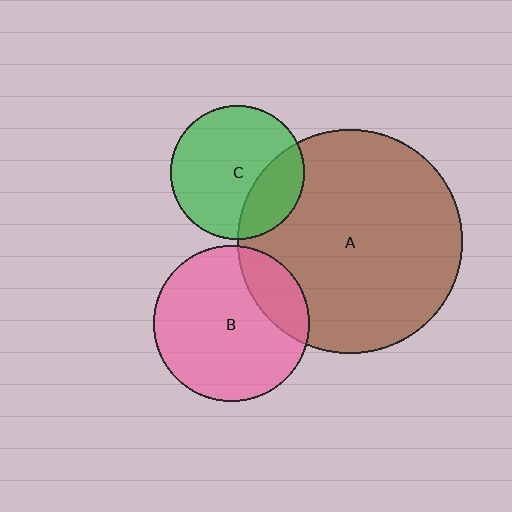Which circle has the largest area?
Circle A (brown).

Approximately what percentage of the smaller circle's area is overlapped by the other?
Approximately 25%.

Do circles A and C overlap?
Yes.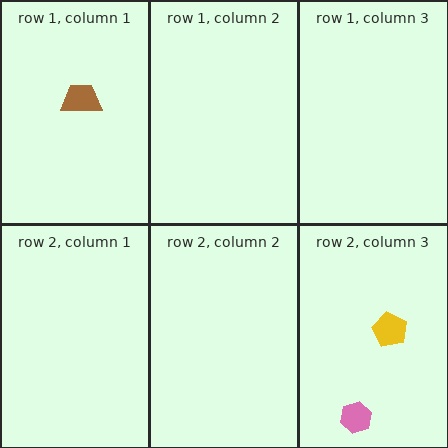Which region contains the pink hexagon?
The row 2, column 3 region.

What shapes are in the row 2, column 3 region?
The pink hexagon, the yellow pentagon.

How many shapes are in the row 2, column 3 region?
2.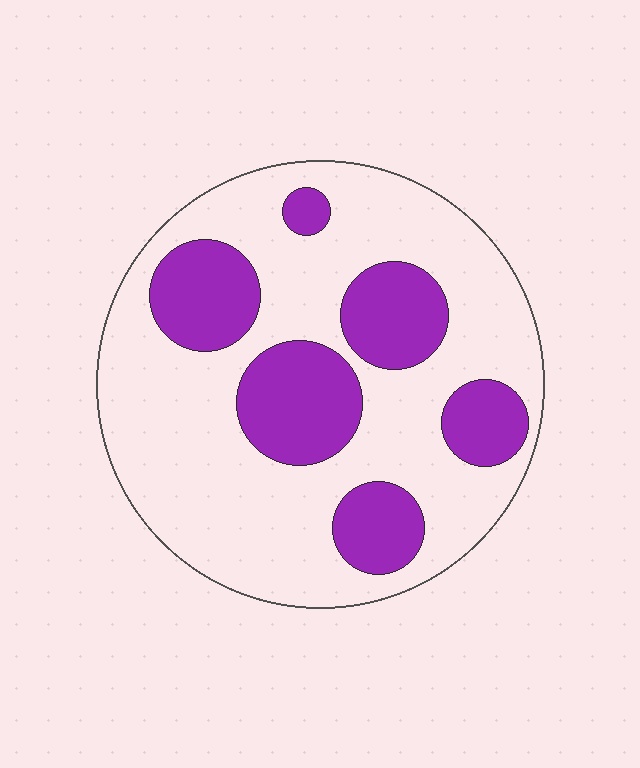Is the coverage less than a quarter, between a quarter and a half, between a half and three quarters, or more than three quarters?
Between a quarter and a half.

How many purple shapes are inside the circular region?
6.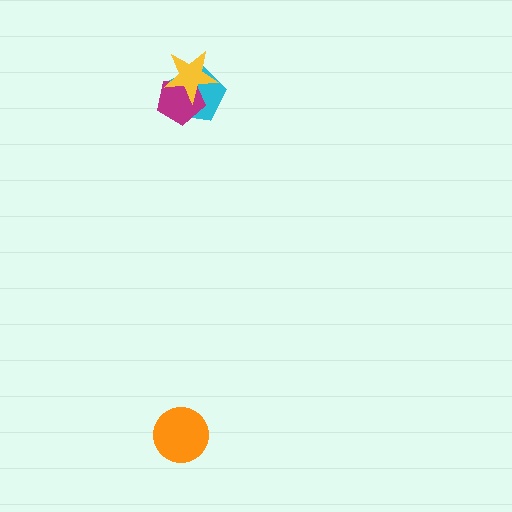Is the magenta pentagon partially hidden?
Yes, it is partially covered by another shape.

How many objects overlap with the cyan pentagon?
2 objects overlap with the cyan pentagon.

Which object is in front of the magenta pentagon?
The yellow star is in front of the magenta pentagon.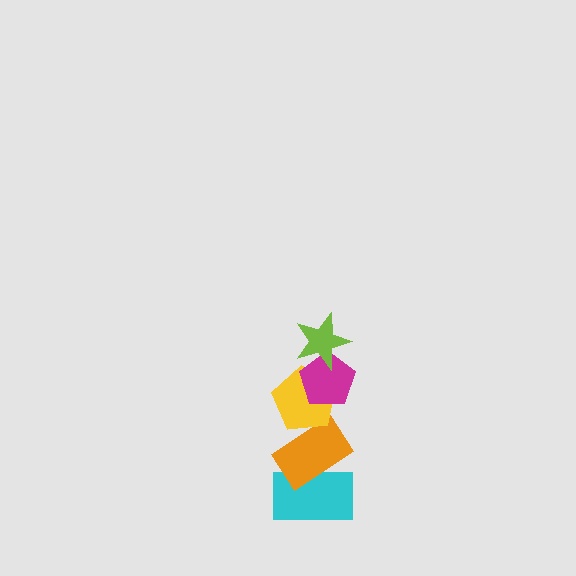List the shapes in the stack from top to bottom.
From top to bottom: the lime star, the magenta pentagon, the yellow pentagon, the orange rectangle, the cyan rectangle.